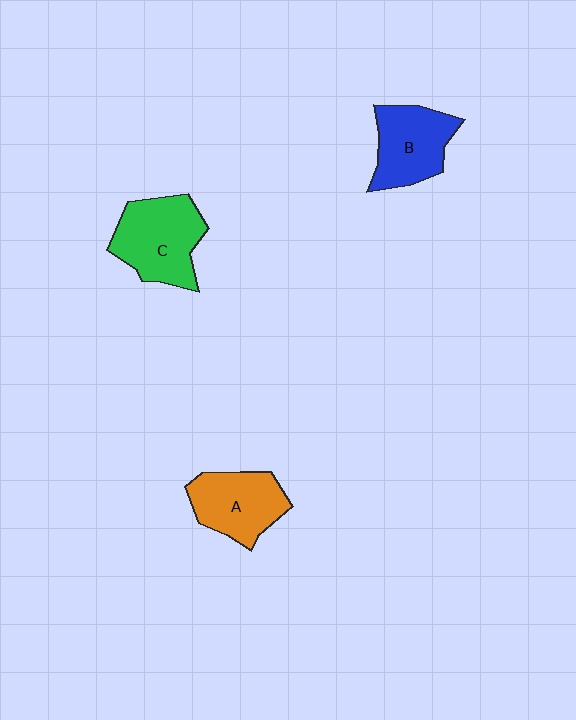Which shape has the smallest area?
Shape A (orange).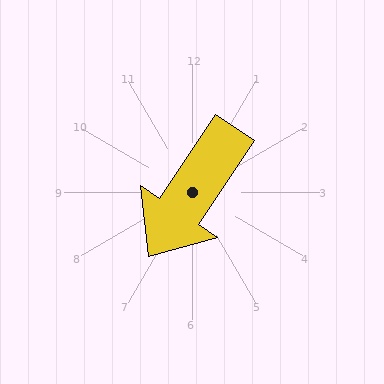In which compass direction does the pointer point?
Southwest.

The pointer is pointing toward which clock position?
Roughly 7 o'clock.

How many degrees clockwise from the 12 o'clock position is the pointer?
Approximately 214 degrees.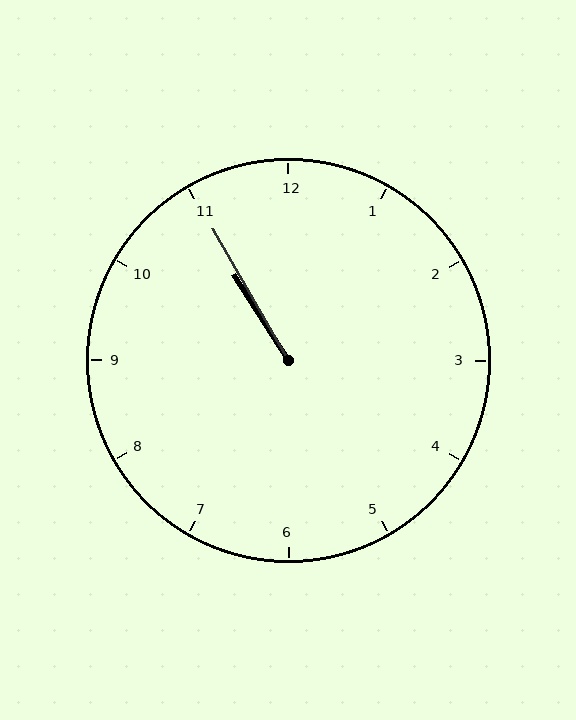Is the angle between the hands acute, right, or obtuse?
It is acute.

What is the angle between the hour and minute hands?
Approximately 2 degrees.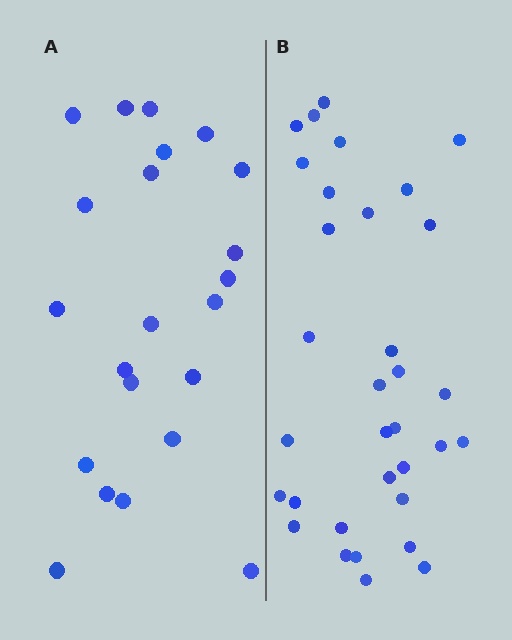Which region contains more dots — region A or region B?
Region B (the right region) has more dots.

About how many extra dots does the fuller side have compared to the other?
Region B has roughly 12 or so more dots than region A.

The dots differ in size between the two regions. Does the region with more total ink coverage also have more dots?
No. Region A has more total ink coverage because its dots are larger, but region B actually contains more individual dots. Total area can be misleading — the number of items is what matters here.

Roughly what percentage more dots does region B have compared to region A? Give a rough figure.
About 50% more.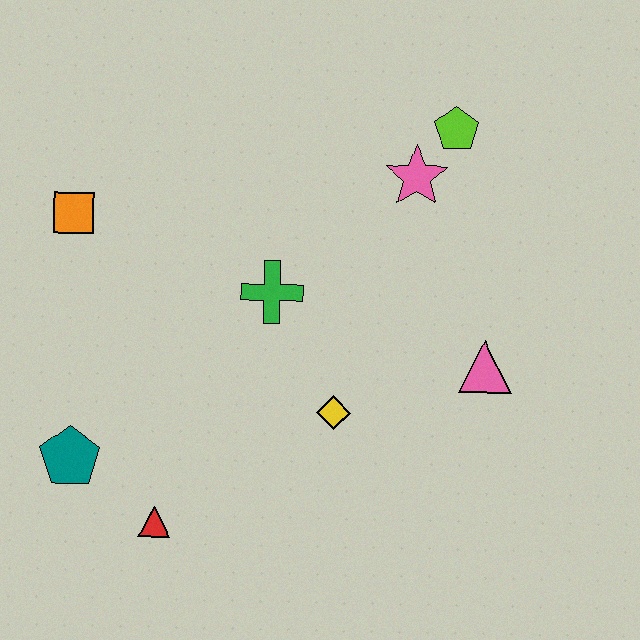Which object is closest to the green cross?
The yellow diamond is closest to the green cross.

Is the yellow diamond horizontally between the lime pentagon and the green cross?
Yes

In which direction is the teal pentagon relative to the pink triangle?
The teal pentagon is to the left of the pink triangle.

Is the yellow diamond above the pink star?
No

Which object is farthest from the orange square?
The pink triangle is farthest from the orange square.